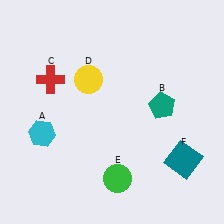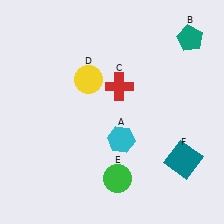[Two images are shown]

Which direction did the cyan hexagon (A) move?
The cyan hexagon (A) moved right.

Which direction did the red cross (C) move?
The red cross (C) moved right.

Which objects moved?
The objects that moved are: the cyan hexagon (A), the teal pentagon (B), the red cross (C).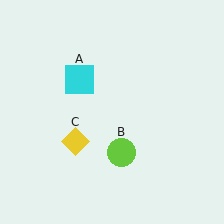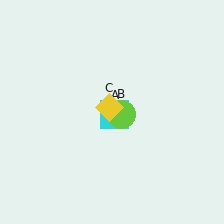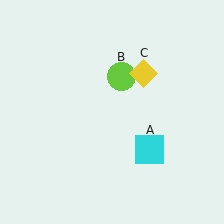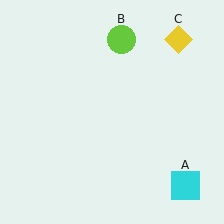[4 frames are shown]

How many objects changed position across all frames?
3 objects changed position: cyan square (object A), lime circle (object B), yellow diamond (object C).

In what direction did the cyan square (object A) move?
The cyan square (object A) moved down and to the right.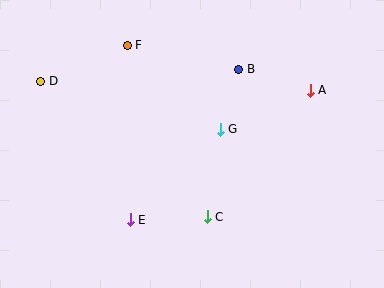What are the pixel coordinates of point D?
Point D is at (41, 81).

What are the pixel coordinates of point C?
Point C is at (207, 217).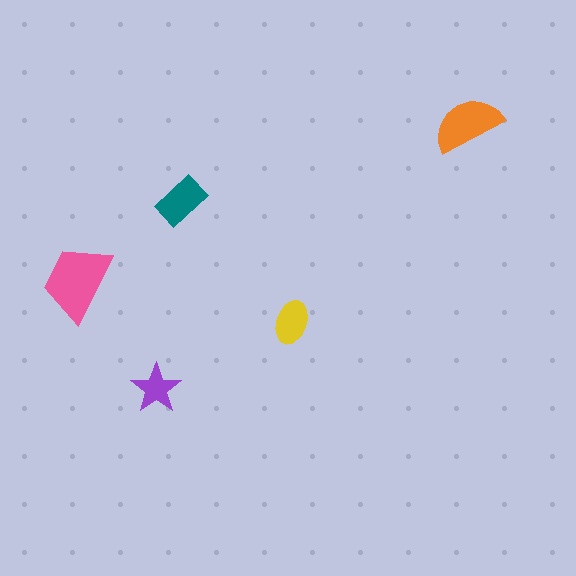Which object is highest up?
The orange semicircle is topmost.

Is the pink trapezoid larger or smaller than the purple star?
Larger.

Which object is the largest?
The pink trapezoid.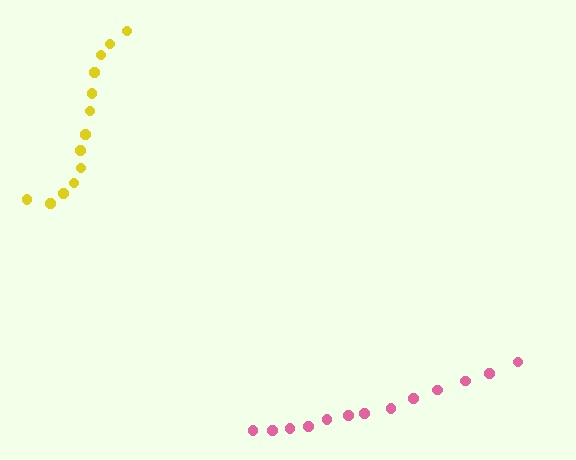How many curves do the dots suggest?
There are 2 distinct paths.